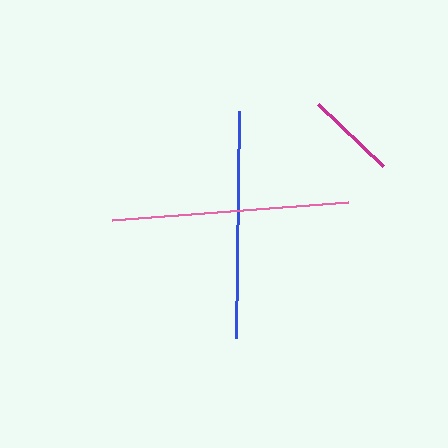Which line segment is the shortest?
The magenta line is the shortest at approximately 90 pixels.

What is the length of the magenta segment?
The magenta segment is approximately 90 pixels long.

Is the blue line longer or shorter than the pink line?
The pink line is longer than the blue line.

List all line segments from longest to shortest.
From longest to shortest: pink, blue, magenta.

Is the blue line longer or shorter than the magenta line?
The blue line is longer than the magenta line.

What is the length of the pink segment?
The pink segment is approximately 237 pixels long.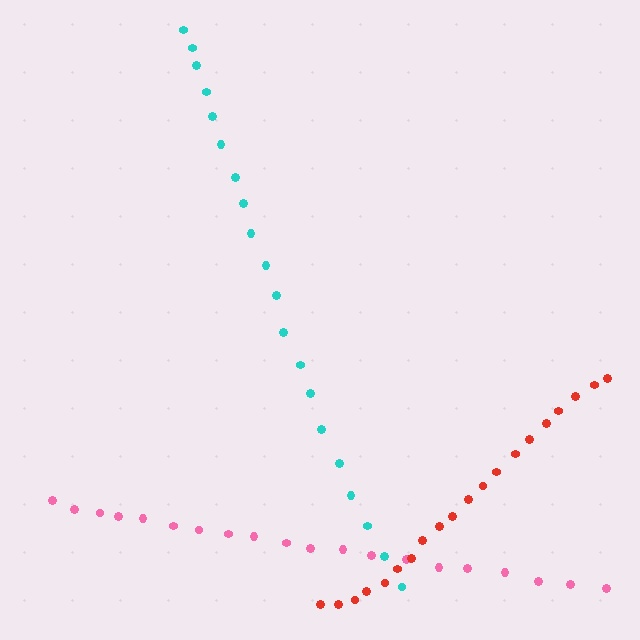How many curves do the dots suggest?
There are 3 distinct paths.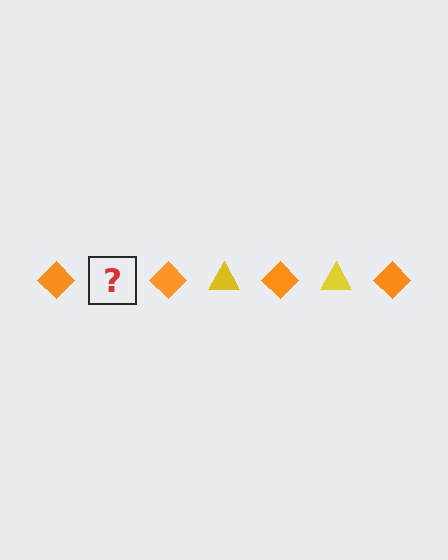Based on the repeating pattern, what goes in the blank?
The blank should be a yellow triangle.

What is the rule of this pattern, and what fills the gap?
The rule is that the pattern alternates between orange diamond and yellow triangle. The gap should be filled with a yellow triangle.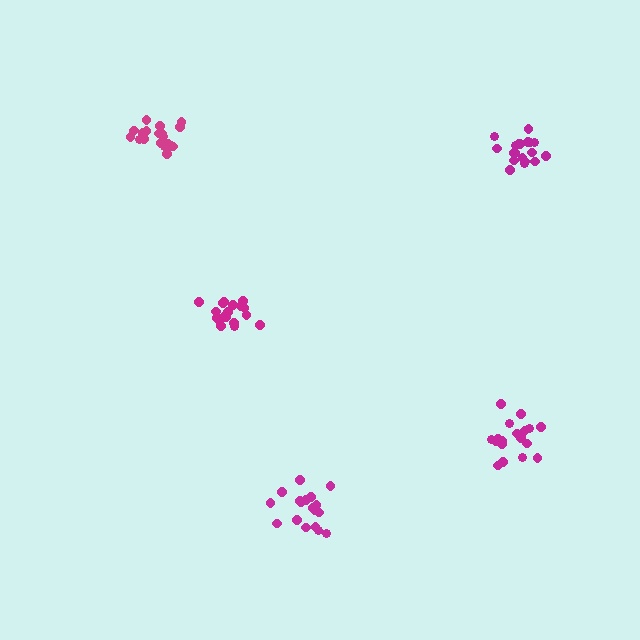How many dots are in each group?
Group 1: 18 dots, Group 2: 18 dots, Group 3: 19 dots, Group 4: 19 dots, Group 5: 19 dots (93 total).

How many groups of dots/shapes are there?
There are 5 groups.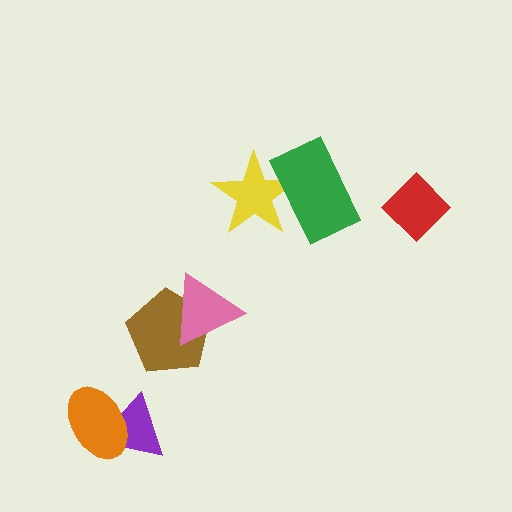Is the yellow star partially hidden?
Yes, it is partially covered by another shape.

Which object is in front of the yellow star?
The green rectangle is in front of the yellow star.